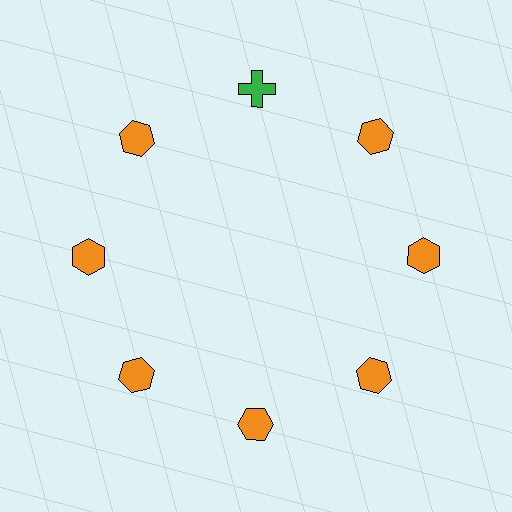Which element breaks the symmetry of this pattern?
The green cross at roughly the 12 o'clock position breaks the symmetry. All other shapes are orange hexagons.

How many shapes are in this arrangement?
There are 8 shapes arranged in a ring pattern.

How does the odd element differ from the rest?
It differs in both color (green instead of orange) and shape (cross instead of hexagon).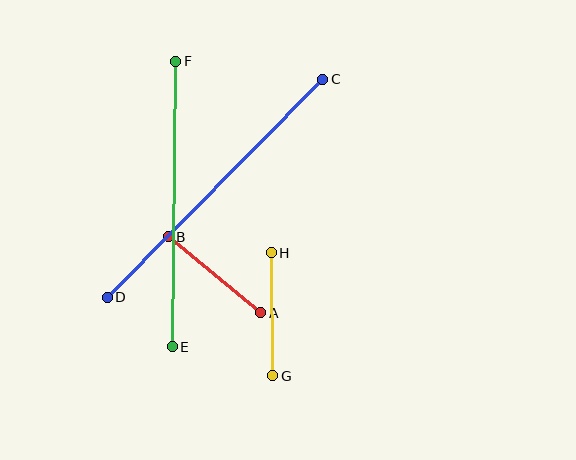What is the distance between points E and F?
The distance is approximately 285 pixels.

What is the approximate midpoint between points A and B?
The midpoint is at approximately (214, 275) pixels.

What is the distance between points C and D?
The distance is approximately 307 pixels.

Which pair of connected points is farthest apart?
Points C and D are farthest apart.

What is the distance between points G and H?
The distance is approximately 123 pixels.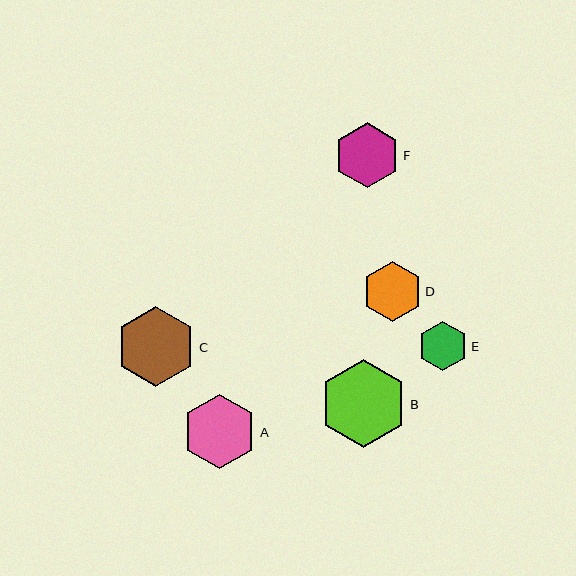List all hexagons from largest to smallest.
From largest to smallest: B, C, A, F, D, E.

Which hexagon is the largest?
Hexagon B is the largest with a size of approximately 88 pixels.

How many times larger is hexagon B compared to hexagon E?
Hexagon B is approximately 1.8 times the size of hexagon E.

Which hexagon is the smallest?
Hexagon E is the smallest with a size of approximately 49 pixels.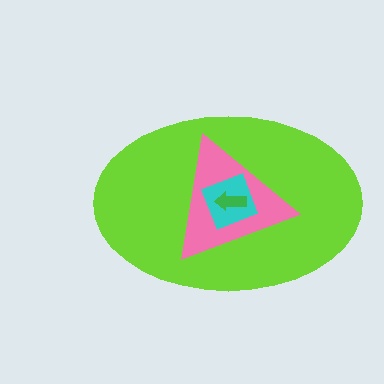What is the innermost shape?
The green arrow.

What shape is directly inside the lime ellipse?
The pink triangle.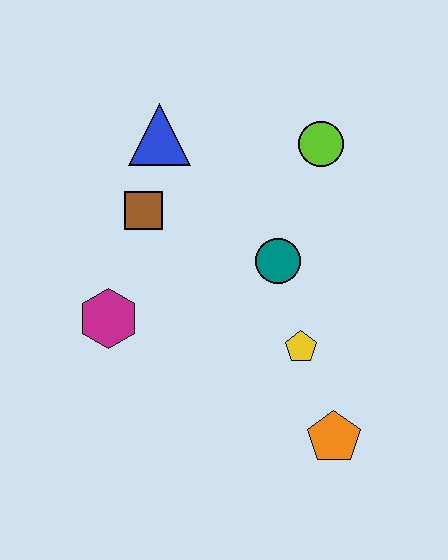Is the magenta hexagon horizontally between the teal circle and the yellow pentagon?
No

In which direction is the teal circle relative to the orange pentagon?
The teal circle is above the orange pentagon.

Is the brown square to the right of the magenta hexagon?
Yes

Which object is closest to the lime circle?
The teal circle is closest to the lime circle.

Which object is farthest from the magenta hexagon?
The lime circle is farthest from the magenta hexagon.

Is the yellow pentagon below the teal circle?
Yes